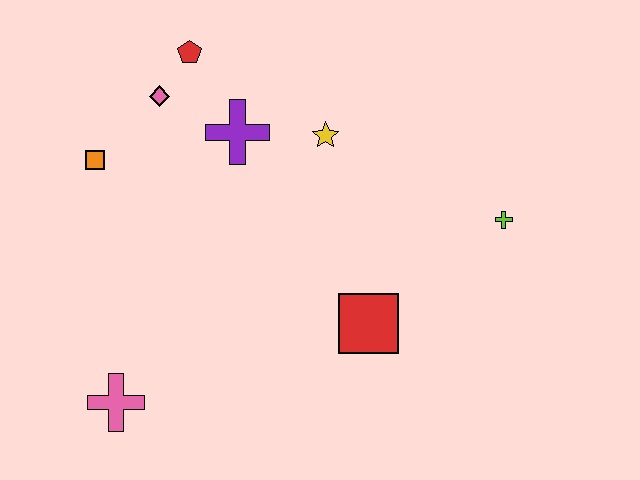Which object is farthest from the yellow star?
The pink cross is farthest from the yellow star.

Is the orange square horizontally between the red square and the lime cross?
No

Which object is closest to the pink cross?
The orange square is closest to the pink cross.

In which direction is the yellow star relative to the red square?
The yellow star is above the red square.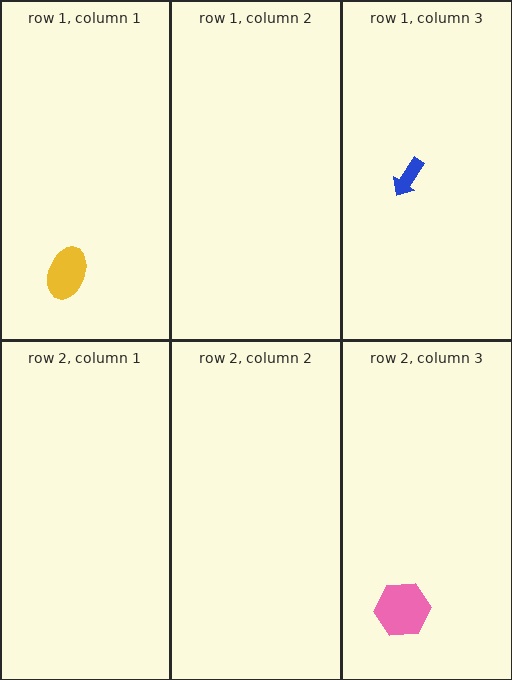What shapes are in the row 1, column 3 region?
The blue arrow.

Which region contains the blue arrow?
The row 1, column 3 region.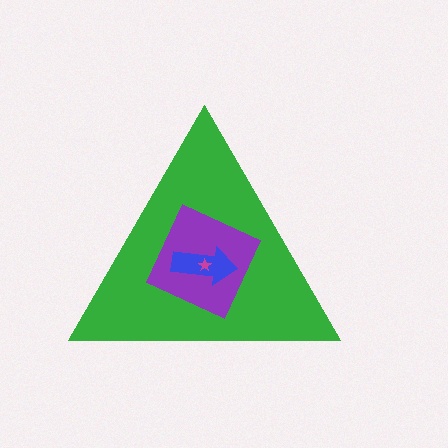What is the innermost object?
The magenta star.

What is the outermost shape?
The green triangle.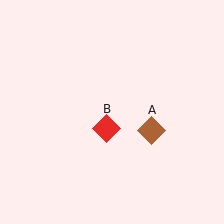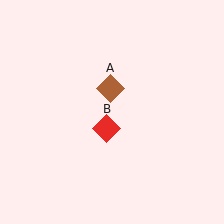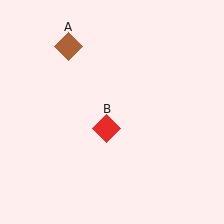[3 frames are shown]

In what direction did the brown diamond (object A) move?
The brown diamond (object A) moved up and to the left.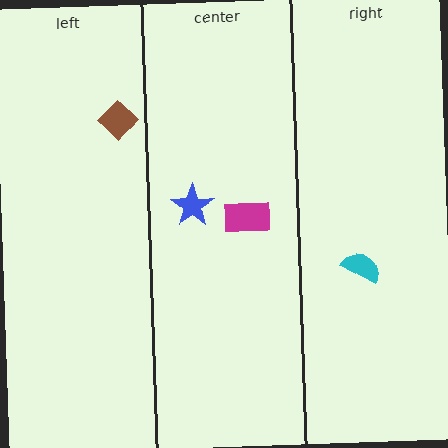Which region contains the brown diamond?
The left region.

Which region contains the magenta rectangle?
The center region.